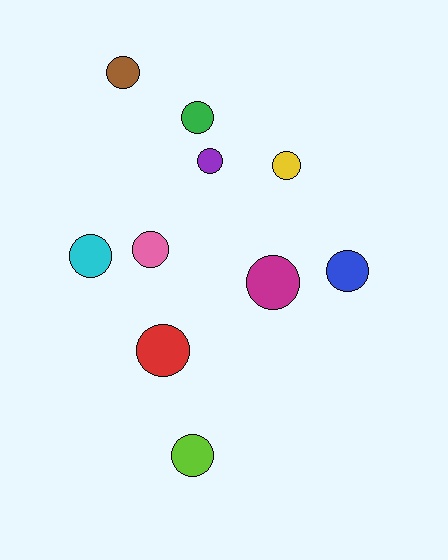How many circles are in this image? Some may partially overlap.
There are 10 circles.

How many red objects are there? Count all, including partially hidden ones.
There is 1 red object.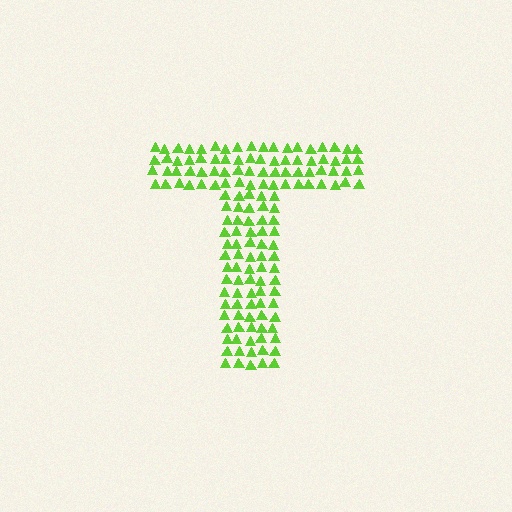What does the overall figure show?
The overall figure shows the letter T.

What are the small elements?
The small elements are triangles.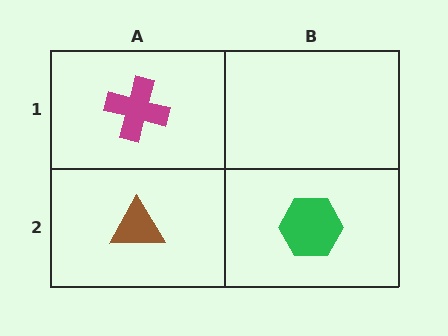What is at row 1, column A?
A magenta cross.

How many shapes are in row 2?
2 shapes.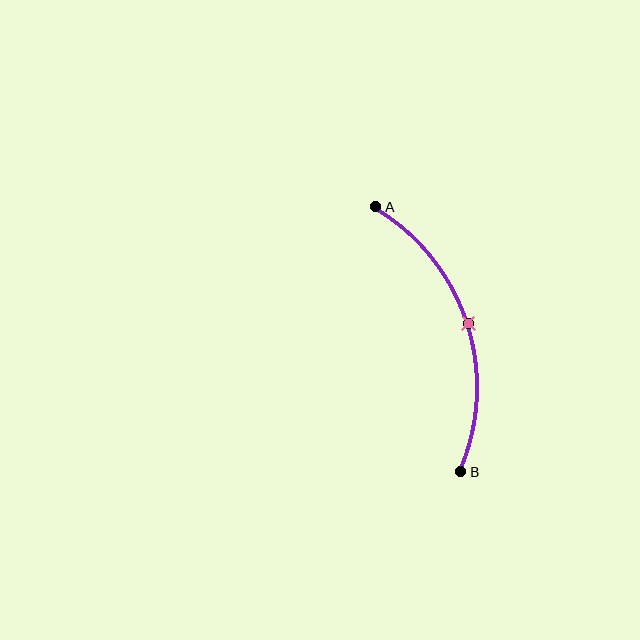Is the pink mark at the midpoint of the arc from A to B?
Yes. The pink mark lies on the arc at equal arc-length from both A and B — it is the arc midpoint.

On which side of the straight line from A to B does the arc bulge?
The arc bulges to the right of the straight line connecting A and B.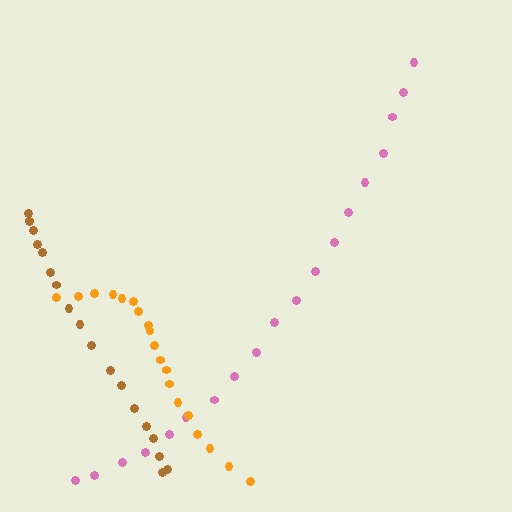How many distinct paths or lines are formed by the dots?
There are 3 distinct paths.